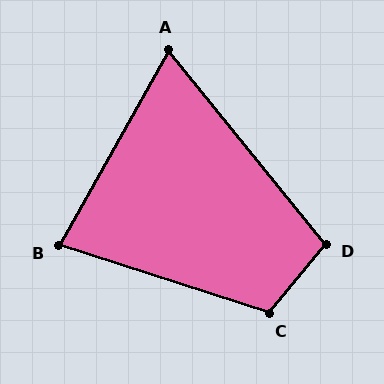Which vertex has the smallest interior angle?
A, at approximately 68 degrees.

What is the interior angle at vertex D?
Approximately 102 degrees (obtuse).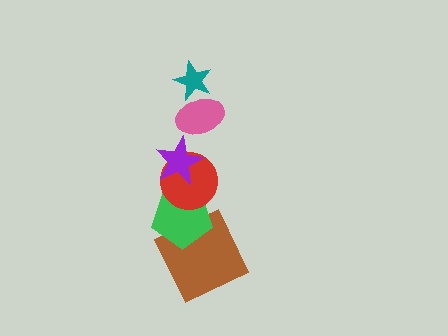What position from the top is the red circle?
The red circle is 4th from the top.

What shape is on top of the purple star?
The pink ellipse is on top of the purple star.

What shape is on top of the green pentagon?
The red circle is on top of the green pentagon.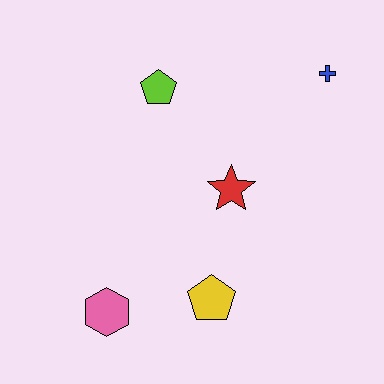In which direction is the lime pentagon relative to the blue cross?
The lime pentagon is to the left of the blue cross.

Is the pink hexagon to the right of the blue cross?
No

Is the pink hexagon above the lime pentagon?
No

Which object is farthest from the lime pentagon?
The pink hexagon is farthest from the lime pentagon.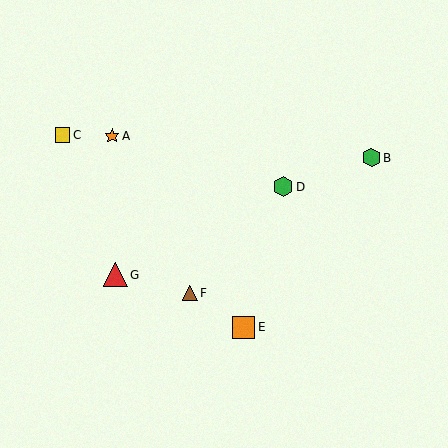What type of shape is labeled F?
Shape F is a brown triangle.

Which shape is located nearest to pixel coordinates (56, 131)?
The yellow square (labeled C) at (62, 135) is nearest to that location.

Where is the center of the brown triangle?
The center of the brown triangle is at (190, 293).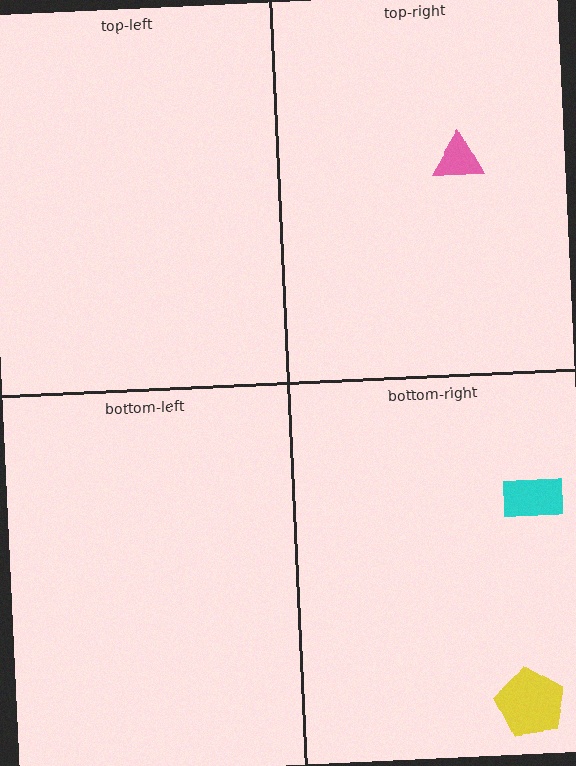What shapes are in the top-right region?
The pink triangle.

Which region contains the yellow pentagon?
The bottom-right region.